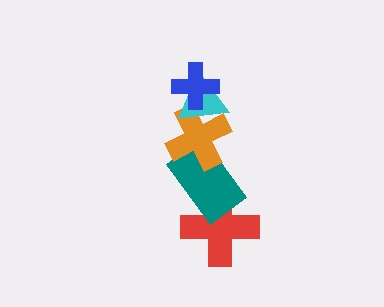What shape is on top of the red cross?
The teal rectangle is on top of the red cross.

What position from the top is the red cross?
The red cross is 5th from the top.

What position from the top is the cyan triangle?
The cyan triangle is 2nd from the top.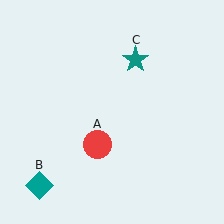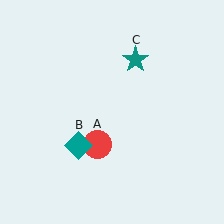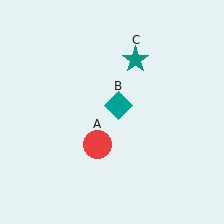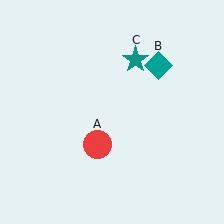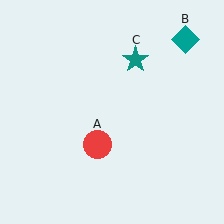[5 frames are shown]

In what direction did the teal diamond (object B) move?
The teal diamond (object B) moved up and to the right.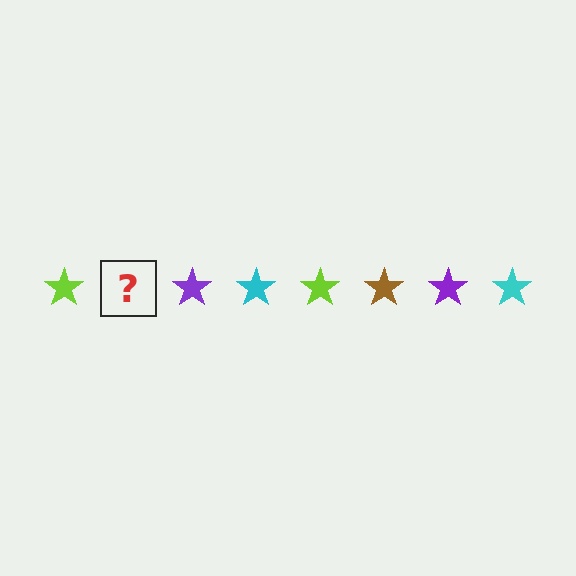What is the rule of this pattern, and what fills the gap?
The rule is that the pattern cycles through lime, brown, purple, cyan stars. The gap should be filled with a brown star.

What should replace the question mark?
The question mark should be replaced with a brown star.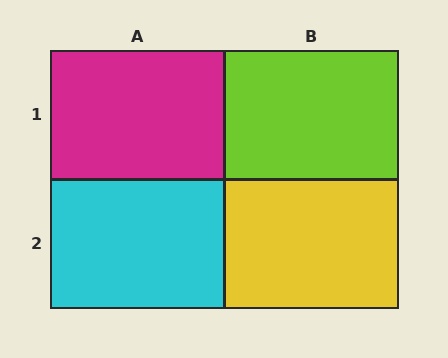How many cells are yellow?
1 cell is yellow.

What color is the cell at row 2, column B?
Yellow.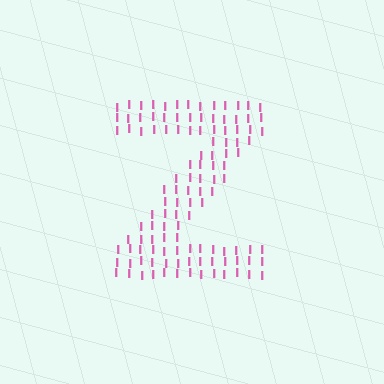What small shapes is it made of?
It is made of small letter I's.